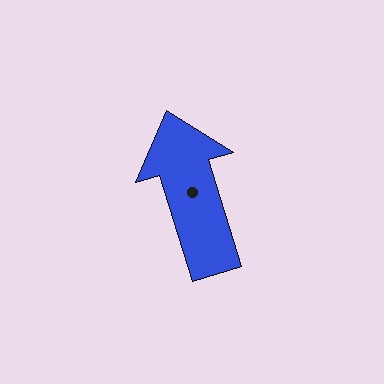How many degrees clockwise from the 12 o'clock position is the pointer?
Approximately 343 degrees.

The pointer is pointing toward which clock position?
Roughly 11 o'clock.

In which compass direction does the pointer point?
North.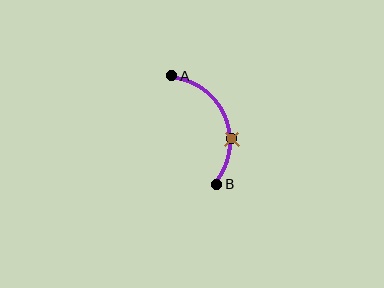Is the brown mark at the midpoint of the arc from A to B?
No. The brown mark lies on the arc but is closer to endpoint B. The arc midpoint would be at the point on the curve equidistant along the arc from both A and B.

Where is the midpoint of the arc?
The arc midpoint is the point on the curve farthest from the straight line joining A and B. It sits to the right of that line.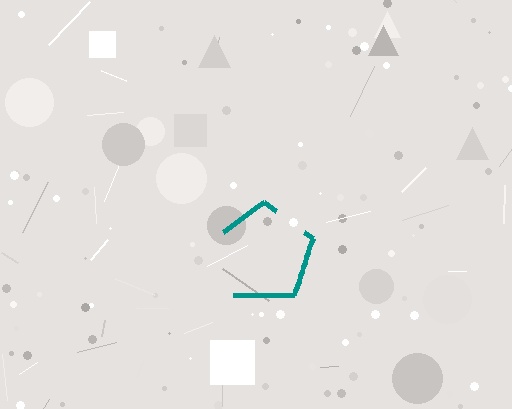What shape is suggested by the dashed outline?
The dashed outline suggests a pentagon.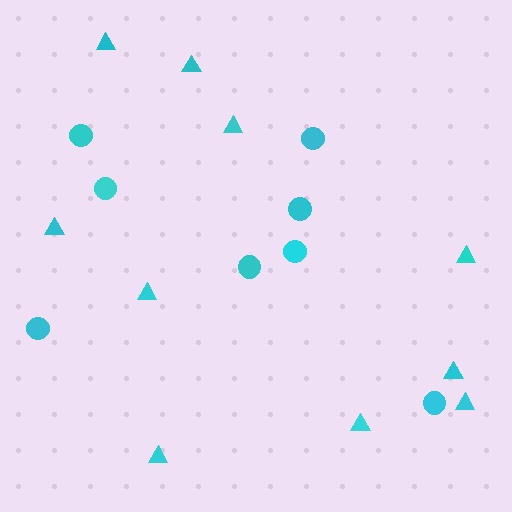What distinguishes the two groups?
There are 2 groups: one group of triangles (10) and one group of circles (8).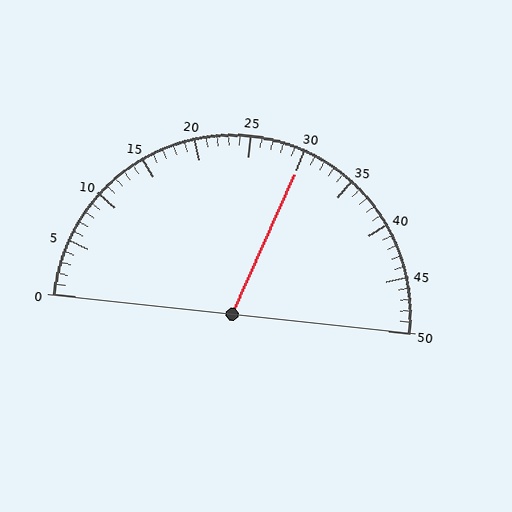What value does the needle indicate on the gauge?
The needle indicates approximately 30.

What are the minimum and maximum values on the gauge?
The gauge ranges from 0 to 50.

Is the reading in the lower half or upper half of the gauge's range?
The reading is in the upper half of the range (0 to 50).